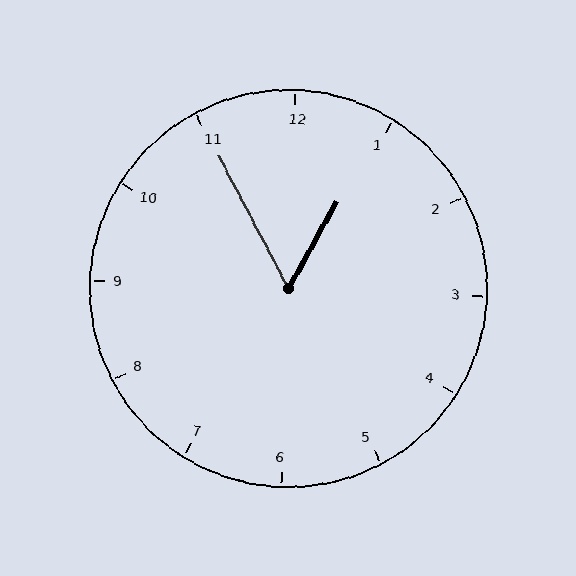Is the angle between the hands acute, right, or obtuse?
It is acute.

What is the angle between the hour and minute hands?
Approximately 58 degrees.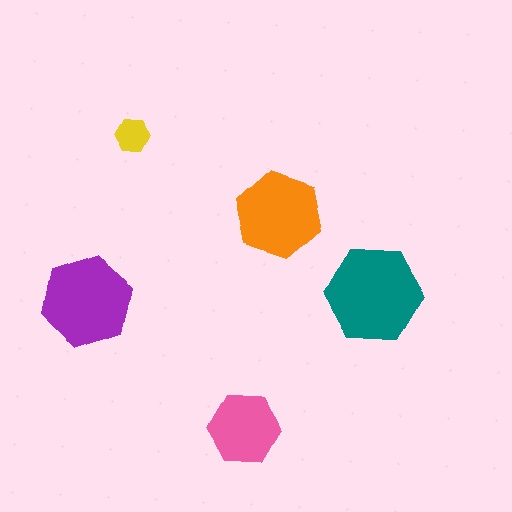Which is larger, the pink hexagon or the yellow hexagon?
The pink one.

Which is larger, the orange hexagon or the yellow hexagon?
The orange one.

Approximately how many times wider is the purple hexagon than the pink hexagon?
About 1.5 times wider.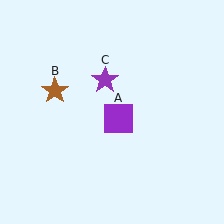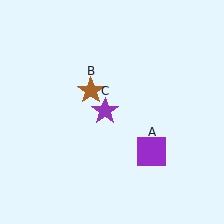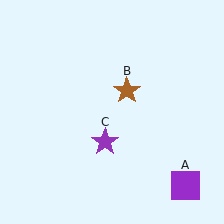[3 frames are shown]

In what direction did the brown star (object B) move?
The brown star (object B) moved right.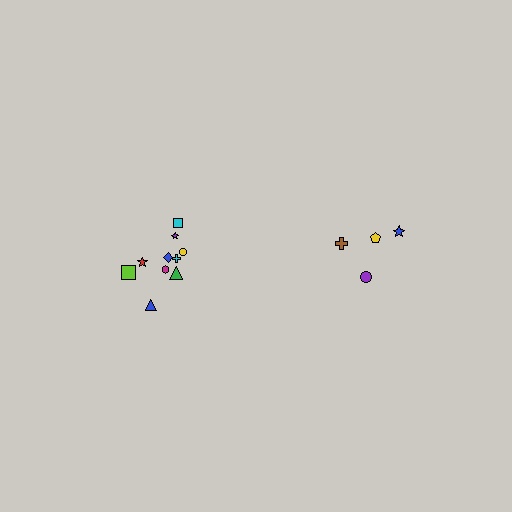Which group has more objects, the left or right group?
The left group.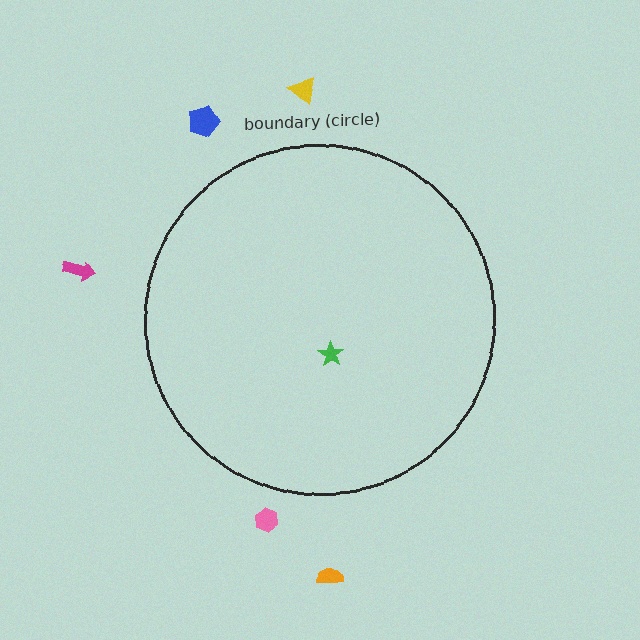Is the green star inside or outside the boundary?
Inside.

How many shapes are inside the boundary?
1 inside, 5 outside.